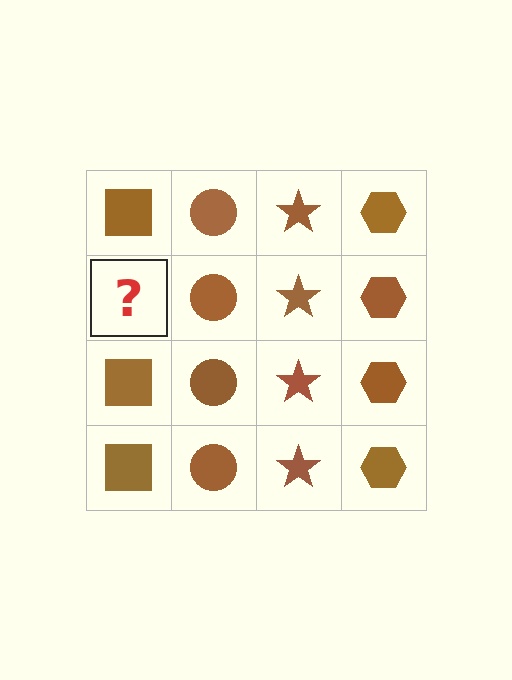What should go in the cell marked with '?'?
The missing cell should contain a brown square.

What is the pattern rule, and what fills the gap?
The rule is that each column has a consistent shape. The gap should be filled with a brown square.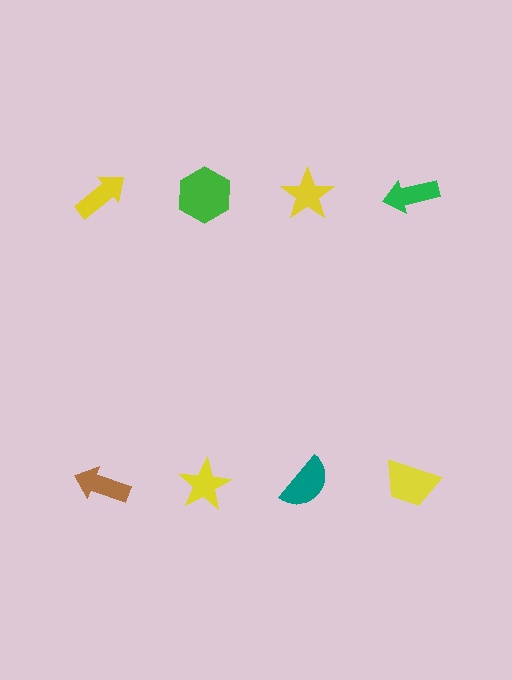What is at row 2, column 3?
A teal semicircle.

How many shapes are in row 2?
4 shapes.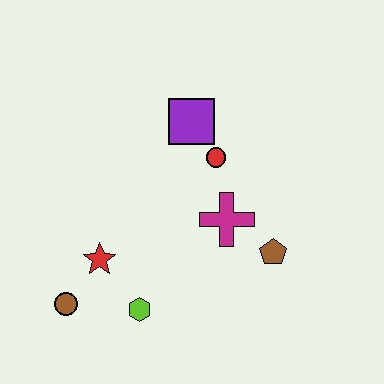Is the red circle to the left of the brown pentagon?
Yes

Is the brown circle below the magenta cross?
Yes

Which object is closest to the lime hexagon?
The red star is closest to the lime hexagon.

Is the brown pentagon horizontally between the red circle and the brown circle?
No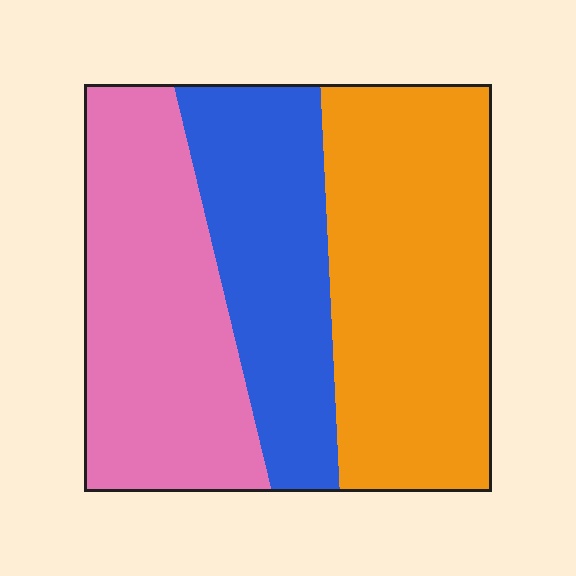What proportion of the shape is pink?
Pink takes up about one third (1/3) of the shape.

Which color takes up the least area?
Blue, at roughly 25%.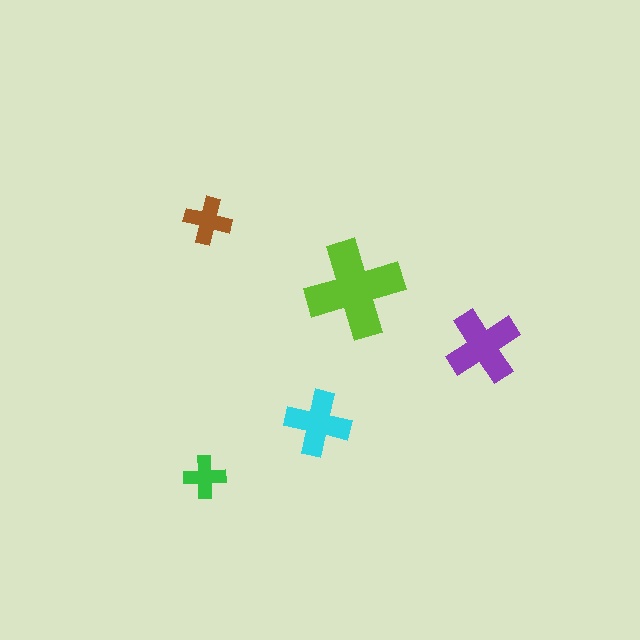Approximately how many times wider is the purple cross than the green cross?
About 2 times wider.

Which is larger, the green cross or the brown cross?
The brown one.